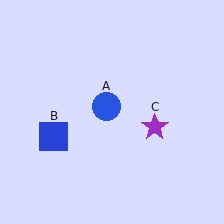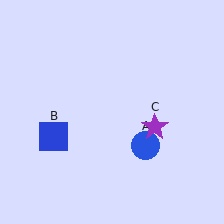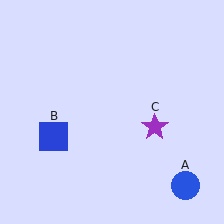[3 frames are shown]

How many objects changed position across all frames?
1 object changed position: blue circle (object A).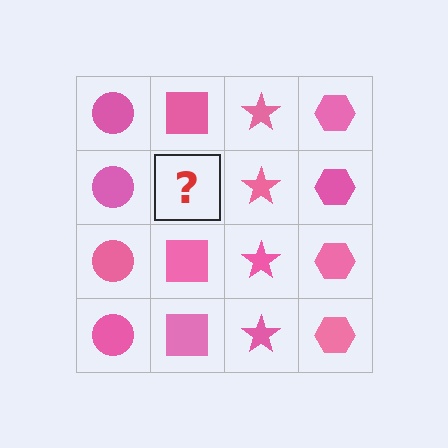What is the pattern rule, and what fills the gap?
The rule is that each column has a consistent shape. The gap should be filled with a pink square.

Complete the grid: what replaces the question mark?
The question mark should be replaced with a pink square.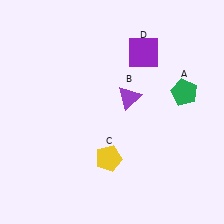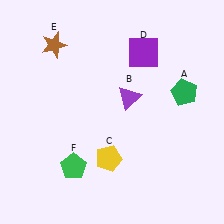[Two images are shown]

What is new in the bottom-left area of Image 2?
A green pentagon (F) was added in the bottom-left area of Image 2.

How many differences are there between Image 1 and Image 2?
There are 2 differences between the two images.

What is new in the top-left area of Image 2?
A brown star (E) was added in the top-left area of Image 2.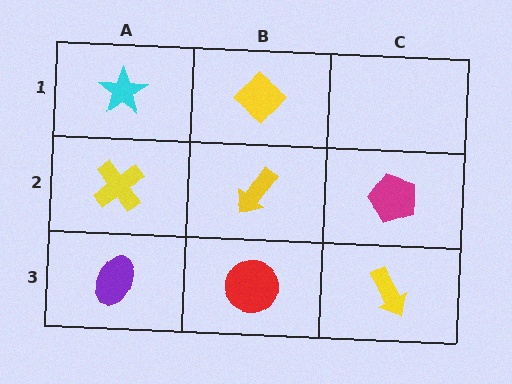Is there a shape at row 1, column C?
No, that cell is empty.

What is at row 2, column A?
A yellow cross.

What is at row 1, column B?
A yellow diamond.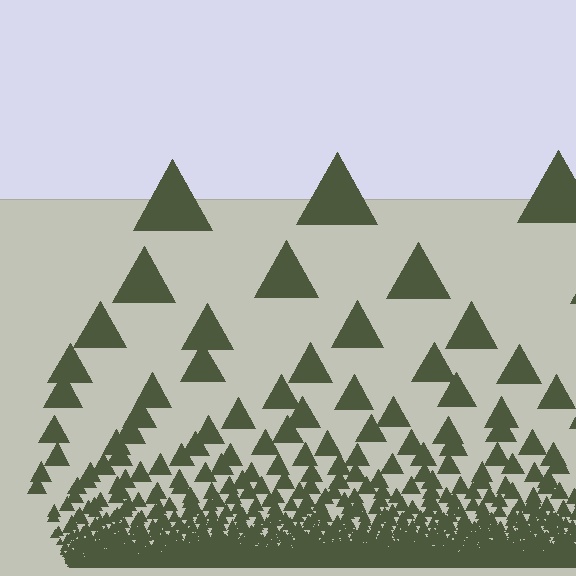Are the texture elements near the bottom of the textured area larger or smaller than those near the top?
Smaller. The gradient is inverted — elements near the bottom are smaller and denser.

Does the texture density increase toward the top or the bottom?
Density increases toward the bottom.